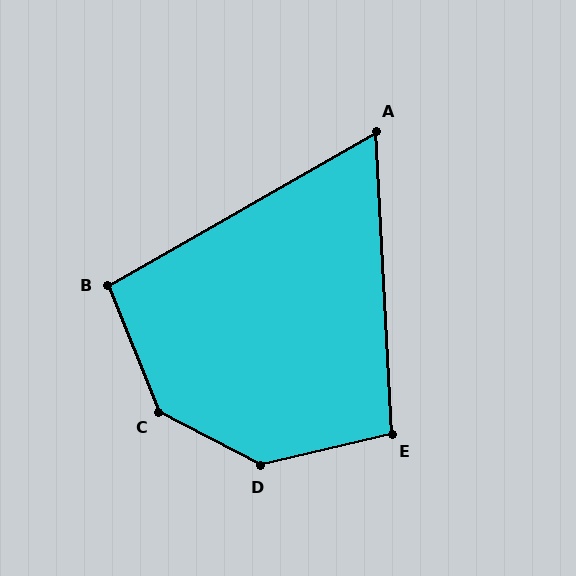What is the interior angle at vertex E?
Approximately 100 degrees (obtuse).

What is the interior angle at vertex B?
Approximately 98 degrees (obtuse).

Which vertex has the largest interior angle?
D, at approximately 139 degrees.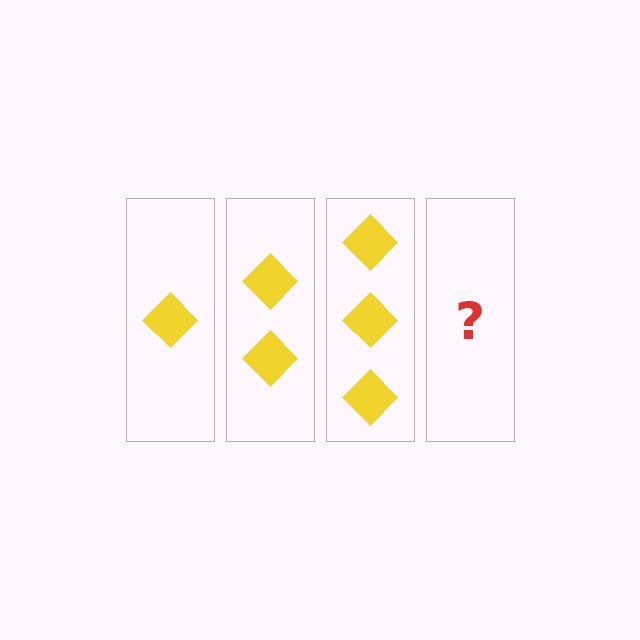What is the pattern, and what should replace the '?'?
The pattern is that each step adds one more diamond. The '?' should be 4 diamonds.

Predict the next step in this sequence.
The next step is 4 diamonds.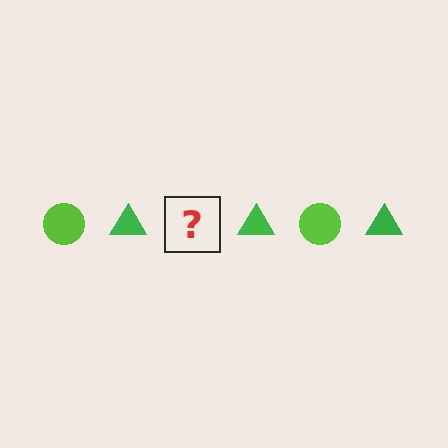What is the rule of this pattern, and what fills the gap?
The rule is that the pattern alternates between lime circle and green triangle. The gap should be filled with a lime circle.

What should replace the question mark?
The question mark should be replaced with a lime circle.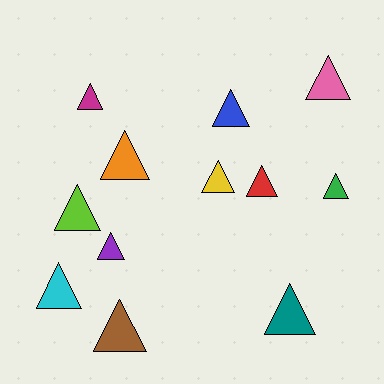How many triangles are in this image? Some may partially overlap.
There are 12 triangles.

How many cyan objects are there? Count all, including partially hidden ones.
There is 1 cyan object.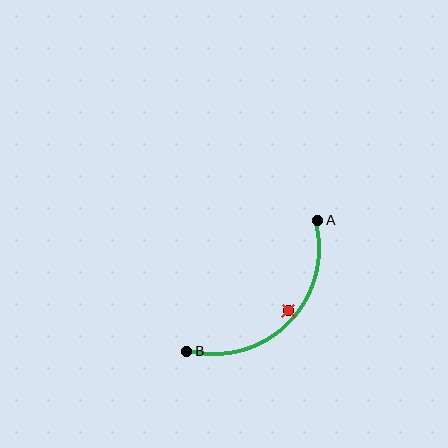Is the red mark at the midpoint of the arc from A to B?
No — the red mark does not lie on the arc at all. It sits slightly inside the curve.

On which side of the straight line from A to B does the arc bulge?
The arc bulges below and to the right of the straight line connecting A and B.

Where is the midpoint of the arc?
The arc midpoint is the point on the curve farthest from the straight line joining A and B. It sits below and to the right of that line.